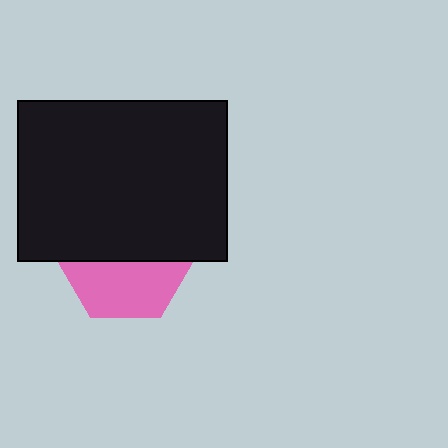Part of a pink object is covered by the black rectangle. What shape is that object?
It is a hexagon.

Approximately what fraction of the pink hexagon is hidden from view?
Roughly 54% of the pink hexagon is hidden behind the black rectangle.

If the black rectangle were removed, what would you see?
You would see the complete pink hexagon.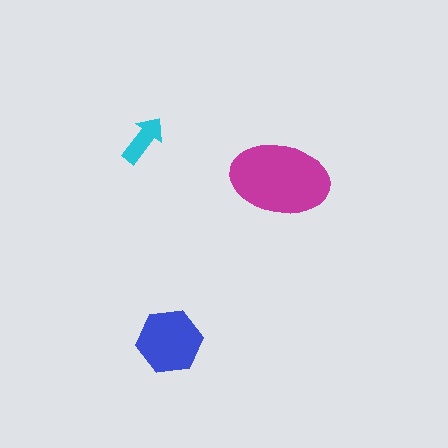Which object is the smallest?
The cyan arrow.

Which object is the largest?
The magenta ellipse.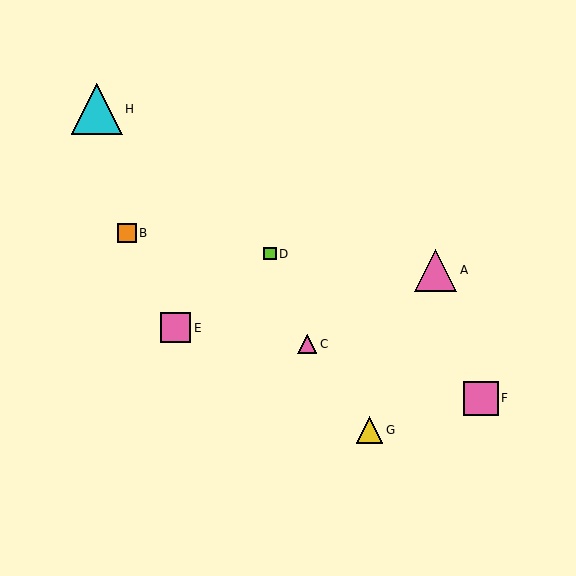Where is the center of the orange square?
The center of the orange square is at (127, 233).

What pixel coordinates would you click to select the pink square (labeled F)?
Click at (481, 398) to select the pink square F.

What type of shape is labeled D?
Shape D is a lime square.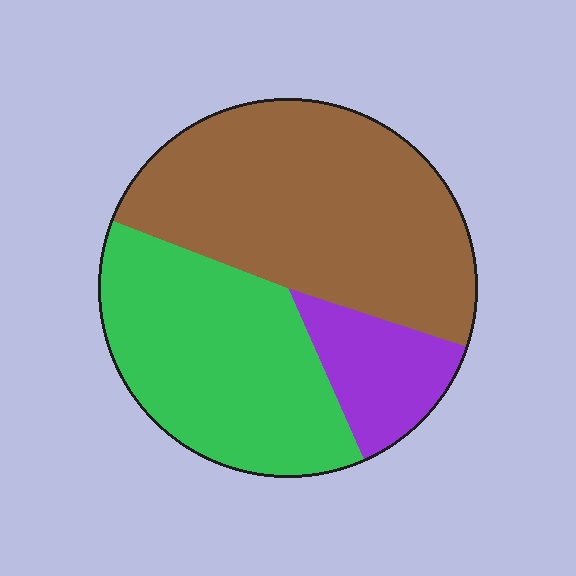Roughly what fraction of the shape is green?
Green covers around 35% of the shape.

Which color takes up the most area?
Brown, at roughly 50%.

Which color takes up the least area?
Purple, at roughly 15%.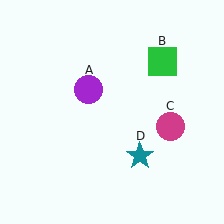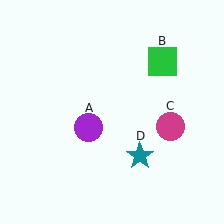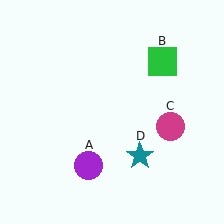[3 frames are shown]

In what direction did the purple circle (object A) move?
The purple circle (object A) moved down.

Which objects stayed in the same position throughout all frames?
Green square (object B) and magenta circle (object C) and teal star (object D) remained stationary.